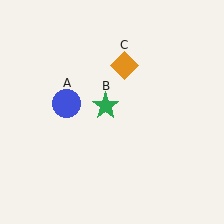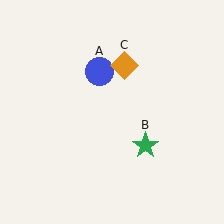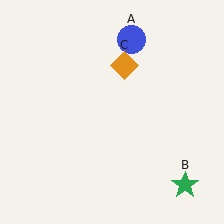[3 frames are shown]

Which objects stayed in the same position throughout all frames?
Orange diamond (object C) remained stationary.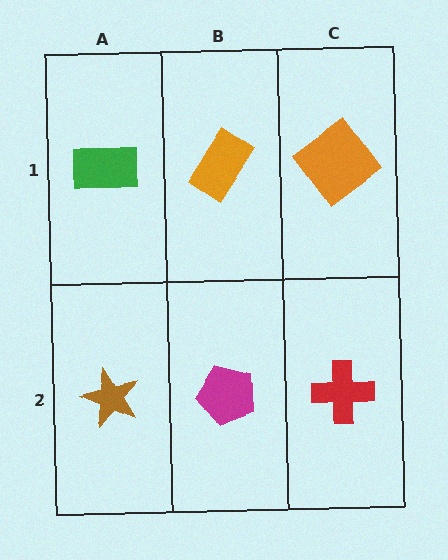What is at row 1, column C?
An orange diamond.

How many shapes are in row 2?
3 shapes.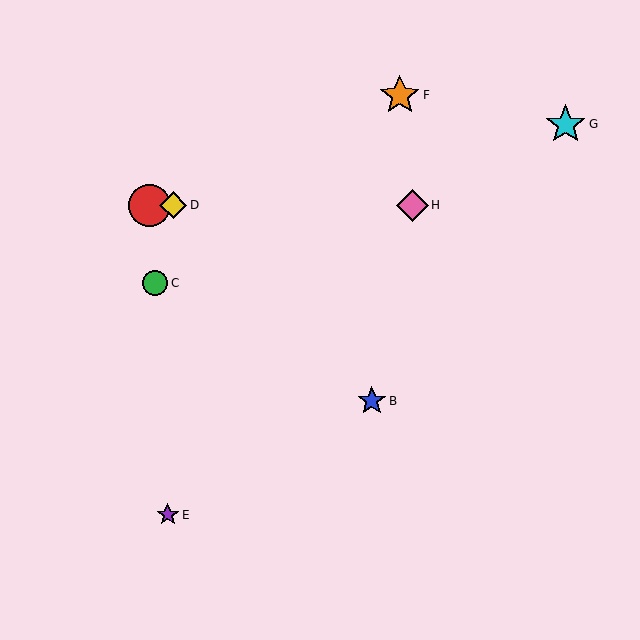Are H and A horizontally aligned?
Yes, both are at y≈205.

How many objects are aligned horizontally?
3 objects (A, D, H) are aligned horizontally.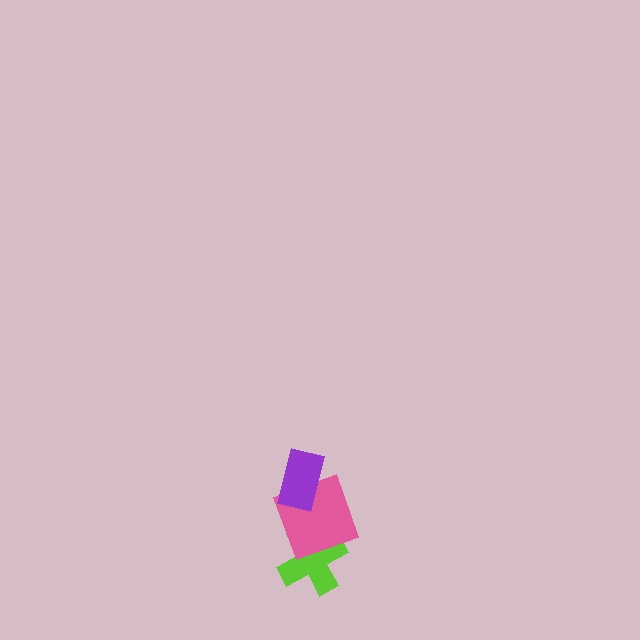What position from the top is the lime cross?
The lime cross is 3rd from the top.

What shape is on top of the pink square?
The purple rectangle is on top of the pink square.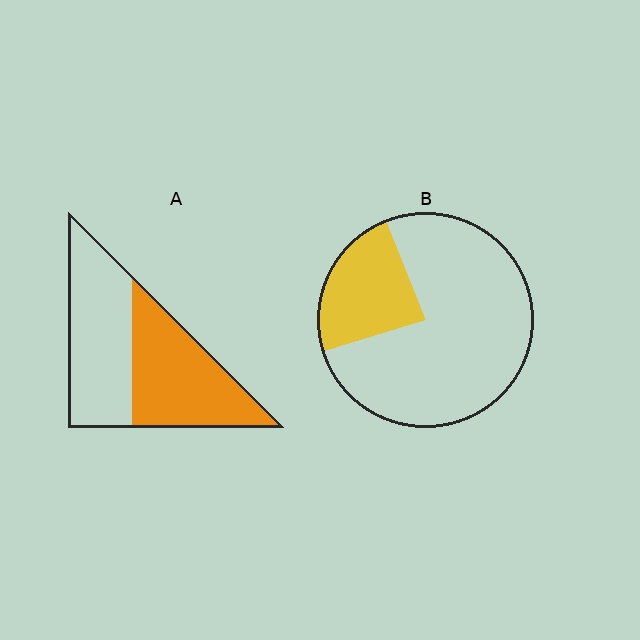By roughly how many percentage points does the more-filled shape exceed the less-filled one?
By roughly 25 percentage points (A over B).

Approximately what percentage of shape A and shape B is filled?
A is approximately 50% and B is approximately 25%.